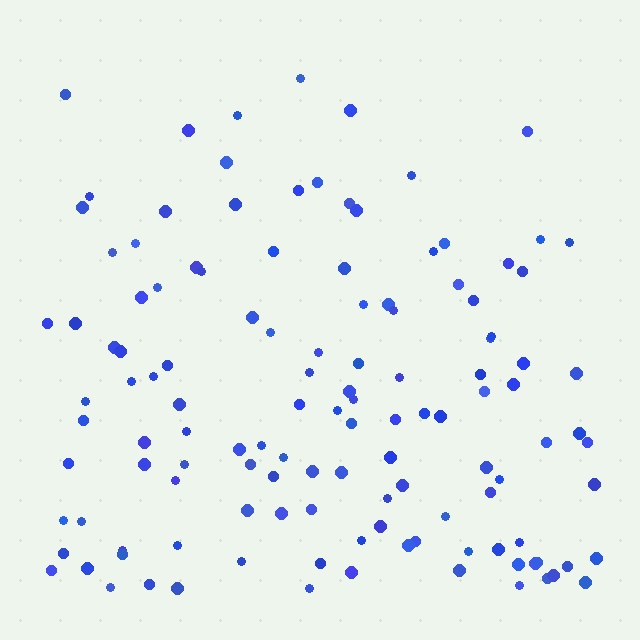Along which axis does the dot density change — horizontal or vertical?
Vertical.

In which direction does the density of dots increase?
From top to bottom, with the bottom side densest.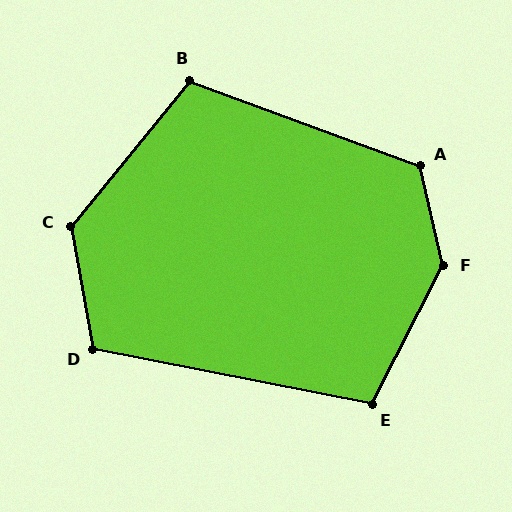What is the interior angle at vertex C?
Approximately 131 degrees (obtuse).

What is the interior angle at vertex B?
Approximately 109 degrees (obtuse).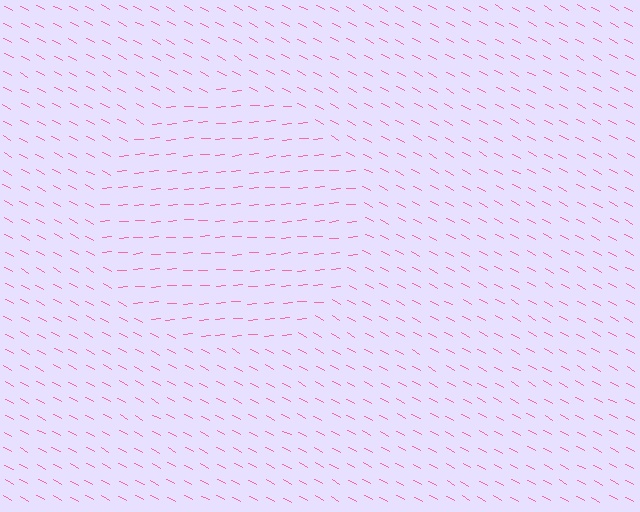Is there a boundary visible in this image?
Yes, there is a texture boundary formed by a change in line orientation.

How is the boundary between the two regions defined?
The boundary is defined purely by a change in line orientation (approximately 33 degrees difference). All lines are the same color and thickness.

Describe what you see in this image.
The image is filled with small pink line segments. A circle region in the image has lines oriented differently from the surrounding lines, creating a visible texture boundary.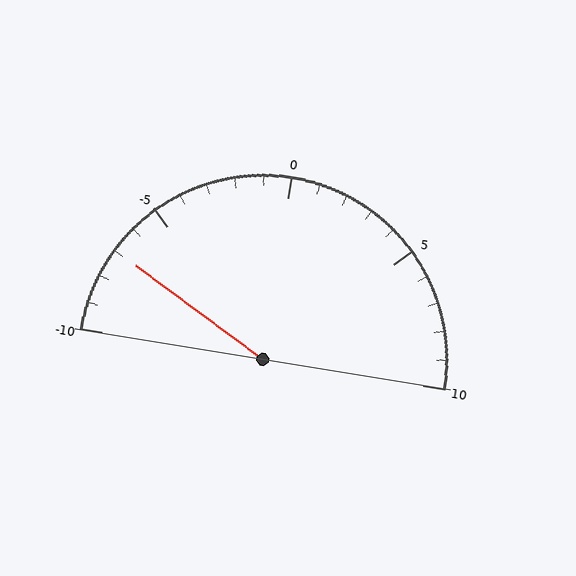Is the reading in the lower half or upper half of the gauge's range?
The reading is in the lower half of the range (-10 to 10).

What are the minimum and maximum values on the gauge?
The gauge ranges from -10 to 10.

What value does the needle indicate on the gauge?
The needle indicates approximately -7.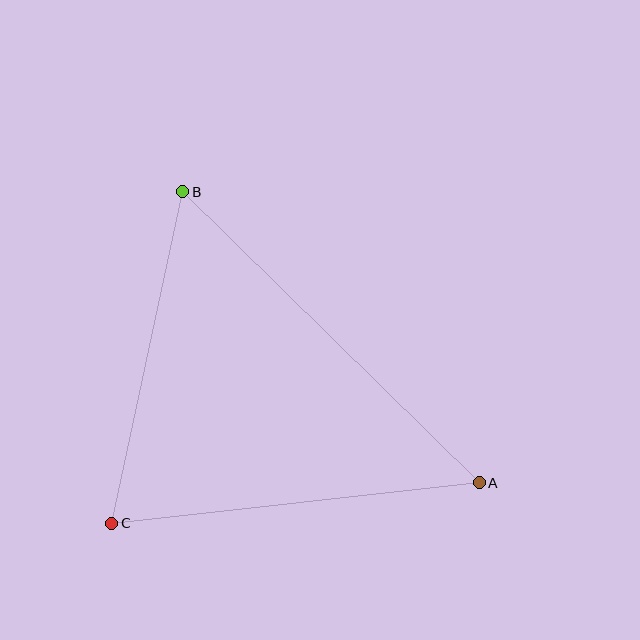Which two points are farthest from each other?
Points A and B are farthest from each other.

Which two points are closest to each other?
Points B and C are closest to each other.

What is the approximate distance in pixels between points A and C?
The distance between A and C is approximately 370 pixels.